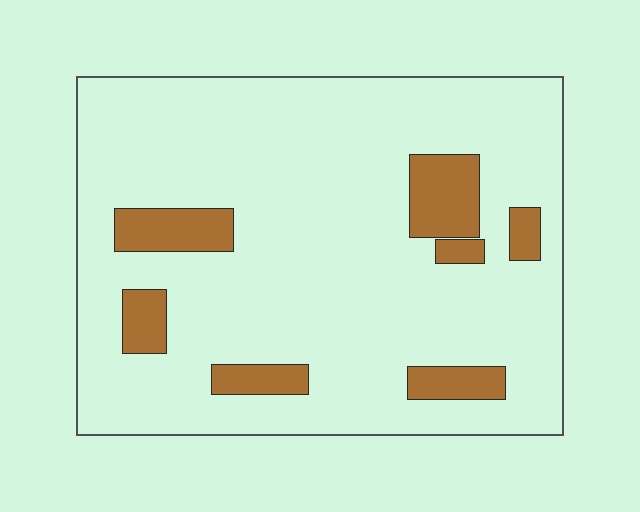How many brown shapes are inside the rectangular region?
7.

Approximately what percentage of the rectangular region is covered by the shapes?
Approximately 15%.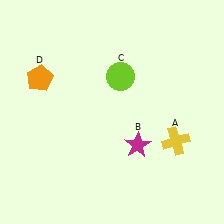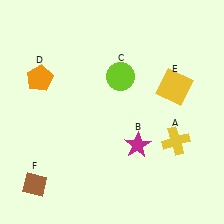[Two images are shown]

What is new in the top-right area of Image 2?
A yellow square (E) was added in the top-right area of Image 2.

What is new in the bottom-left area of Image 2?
A brown diamond (F) was added in the bottom-left area of Image 2.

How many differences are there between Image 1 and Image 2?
There are 2 differences between the two images.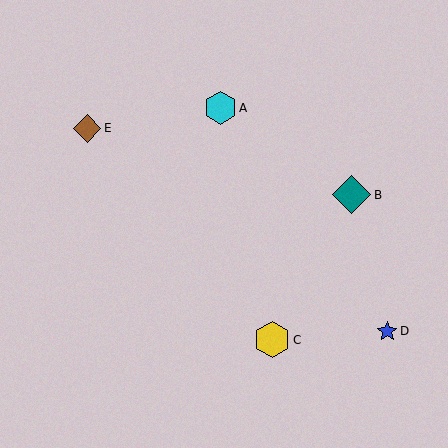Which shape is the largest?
The teal diamond (labeled B) is the largest.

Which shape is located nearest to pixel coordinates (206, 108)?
The cyan hexagon (labeled A) at (220, 108) is nearest to that location.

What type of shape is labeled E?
Shape E is a brown diamond.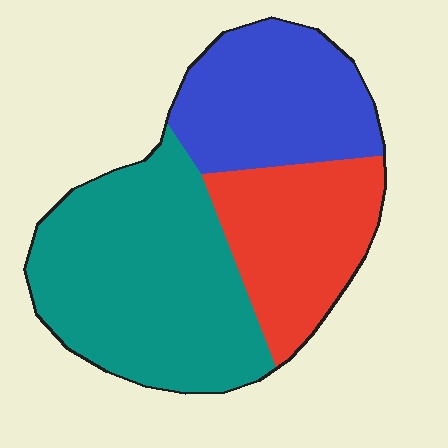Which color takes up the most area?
Teal, at roughly 45%.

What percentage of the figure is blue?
Blue covers roughly 30% of the figure.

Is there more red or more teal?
Teal.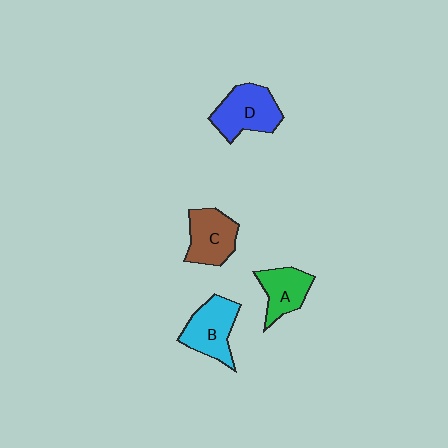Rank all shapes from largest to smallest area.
From largest to smallest: D (blue), B (cyan), C (brown), A (green).